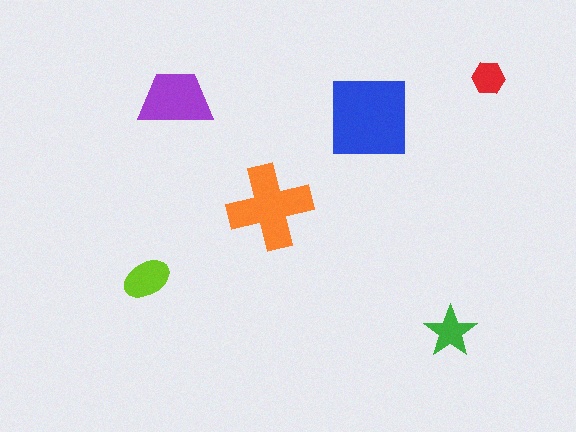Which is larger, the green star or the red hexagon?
The green star.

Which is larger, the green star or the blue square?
The blue square.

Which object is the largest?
The blue square.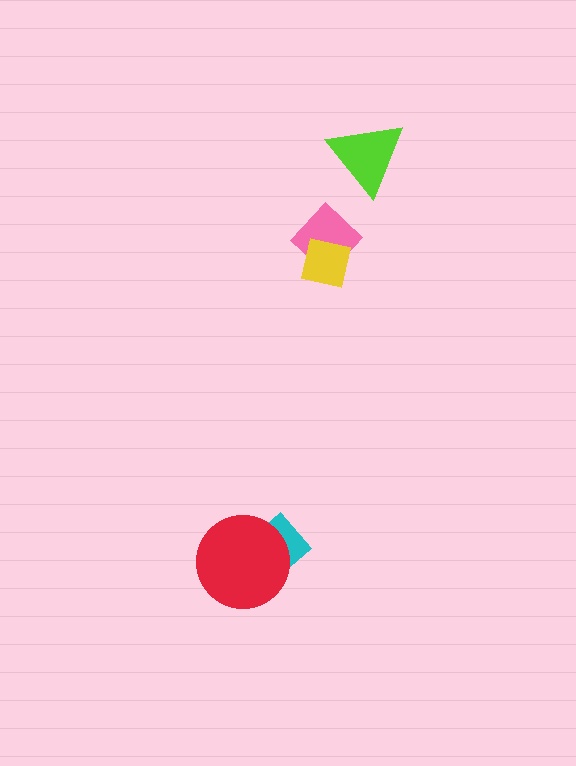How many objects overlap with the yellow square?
1 object overlaps with the yellow square.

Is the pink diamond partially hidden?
Yes, it is partially covered by another shape.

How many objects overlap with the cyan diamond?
1 object overlaps with the cyan diamond.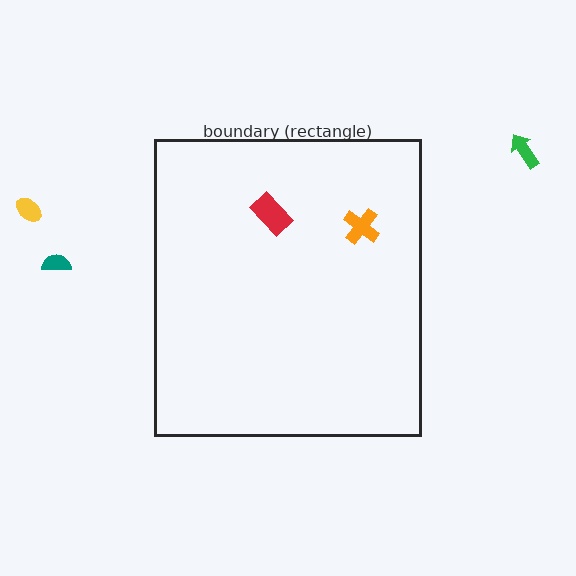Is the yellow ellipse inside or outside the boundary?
Outside.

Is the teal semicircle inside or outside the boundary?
Outside.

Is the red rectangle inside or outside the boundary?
Inside.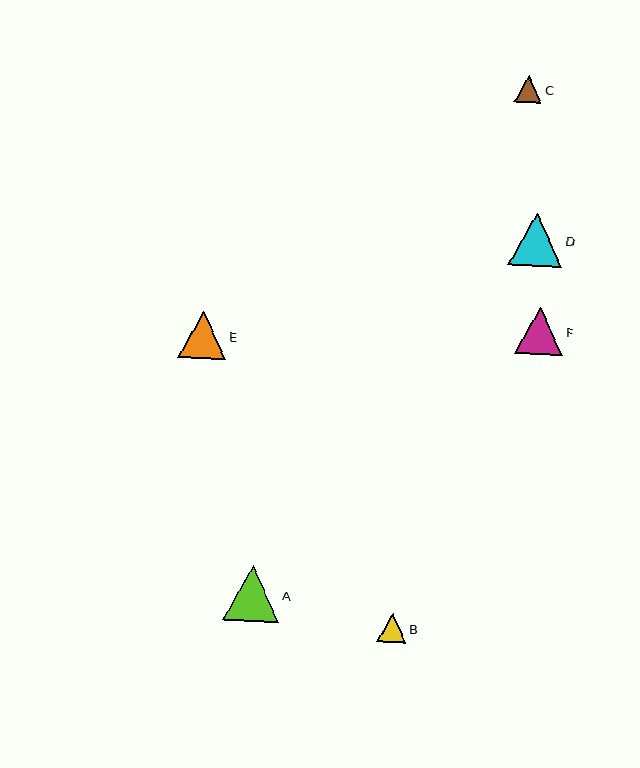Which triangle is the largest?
Triangle A is the largest with a size of approximately 56 pixels.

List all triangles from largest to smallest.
From largest to smallest: A, D, F, E, B, C.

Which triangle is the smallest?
Triangle C is the smallest with a size of approximately 27 pixels.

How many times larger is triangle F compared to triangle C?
Triangle F is approximately 1.8 times the size of triangle C.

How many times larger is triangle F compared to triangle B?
Triangle F is approximately 1.7 times the size of triangle B.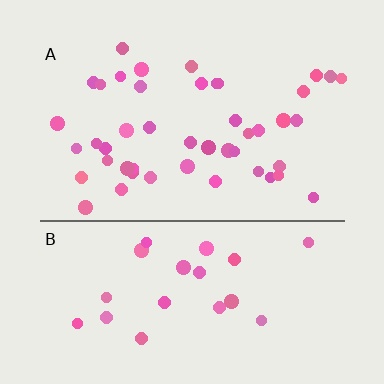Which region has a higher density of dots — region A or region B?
A (the top).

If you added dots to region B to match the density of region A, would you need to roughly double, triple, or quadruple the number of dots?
Approximately double.